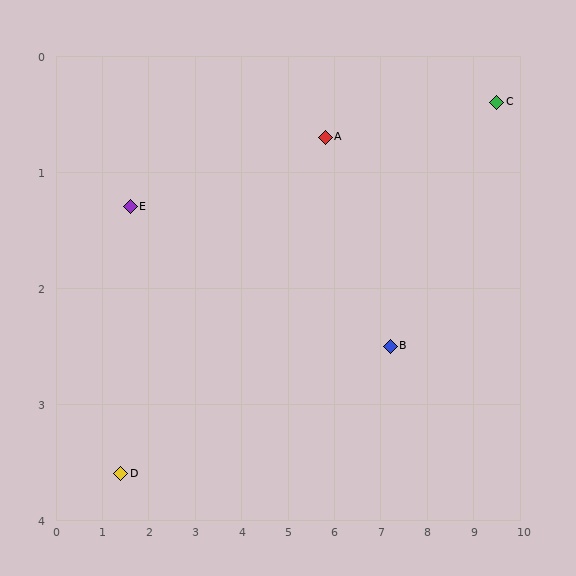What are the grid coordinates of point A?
Point A is at approximately (5.8, 0.7).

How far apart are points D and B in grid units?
Points D and B are about 5.9 grid units apart.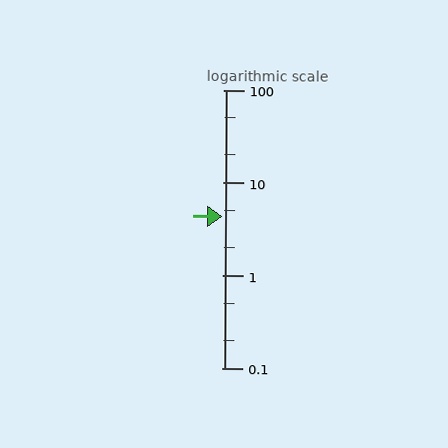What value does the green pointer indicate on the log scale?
The pointer indicates approximately 4.3.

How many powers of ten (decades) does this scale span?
The scale spans 3 decades, from 0.1 to 100.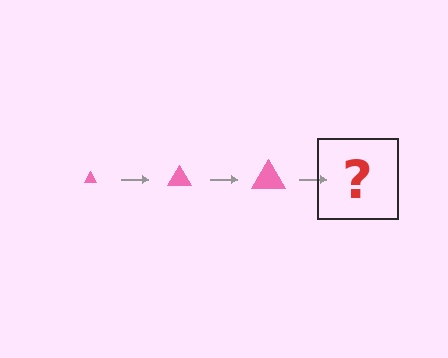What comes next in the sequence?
The next element should be a pink triangle, larger than the previous one.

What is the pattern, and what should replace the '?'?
The pattern is that the triangle gets progressively larger each step. The '?' should be a pink triangle, larger than the previous one.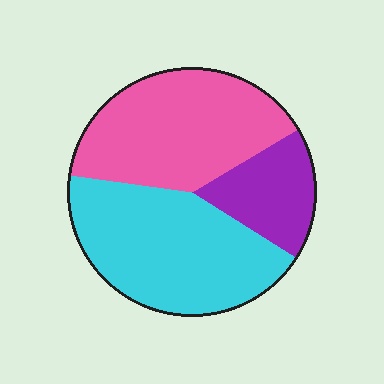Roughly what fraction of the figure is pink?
Pink takes up about two fifths (2/5) of the figure.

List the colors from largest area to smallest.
From largest to smallest: cyan, pink, purple.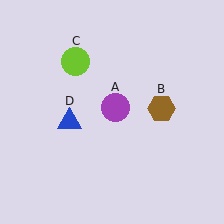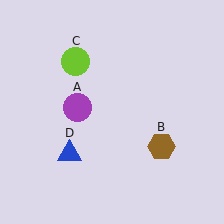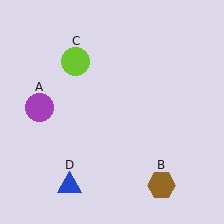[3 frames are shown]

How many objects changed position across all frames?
3 objects changed position: purple circle (object A), brown hexagon (object B), blue triangle (object D).